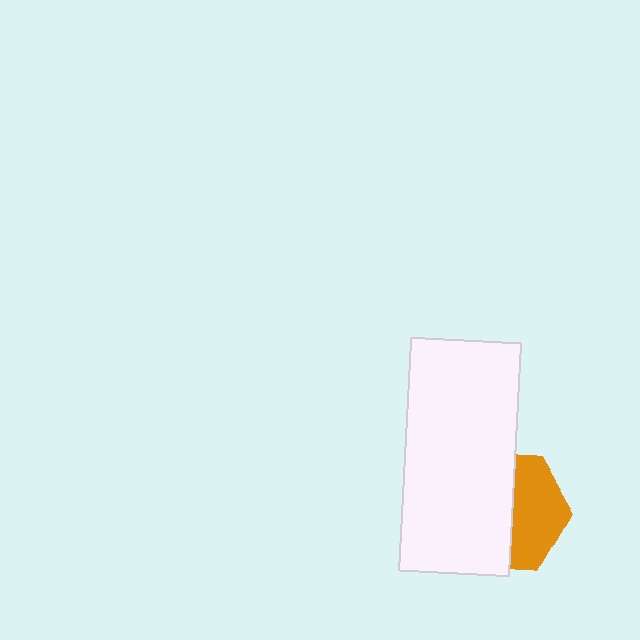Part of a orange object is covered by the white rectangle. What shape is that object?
It is a hexagon.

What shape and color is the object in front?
The object in front is a white rectangle.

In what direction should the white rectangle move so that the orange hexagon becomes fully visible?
The white rectangle should move left. That is the shortest direction to clear the overlap and leave the orange hexagon fully visible.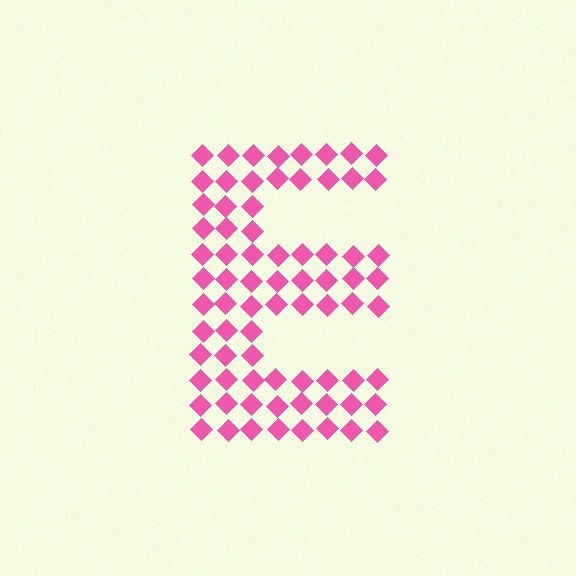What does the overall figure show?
The overall figure shows the letter E.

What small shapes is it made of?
It is made of small diamonds.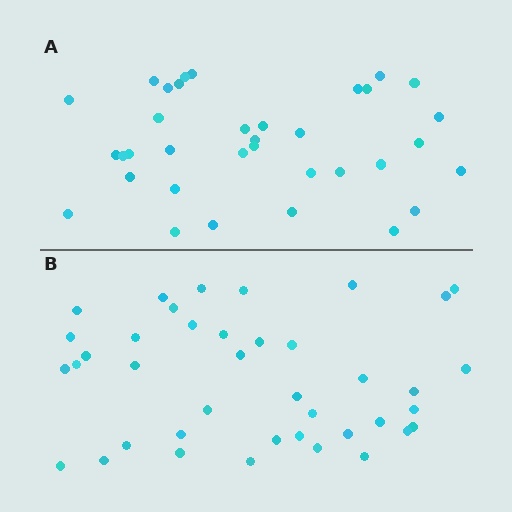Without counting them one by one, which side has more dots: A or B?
Region B (the bottom region) has more dots.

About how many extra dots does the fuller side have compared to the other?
Region B has about 5 more dots than region A.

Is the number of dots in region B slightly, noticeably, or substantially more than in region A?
Region B has only slightly more — the two regions are fairly close. The ratio is roughly 1.1 to 1.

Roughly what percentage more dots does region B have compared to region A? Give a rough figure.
About 15% more.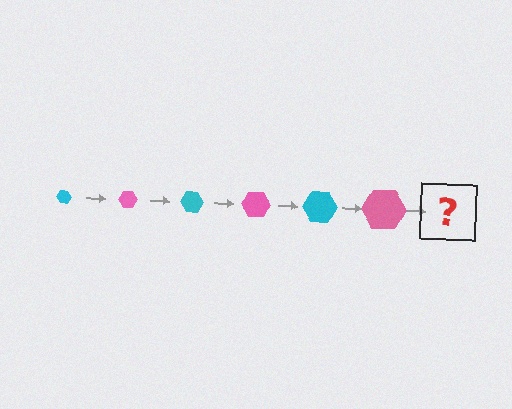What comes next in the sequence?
The next element should be a cyan hexagon, larger than the previous one.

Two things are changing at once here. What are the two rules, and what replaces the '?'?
The two rules are that the hexagon grows larger each step and the color cycles through cyan and pink. The '?' should be a cyan hexagon, larger than the previous one.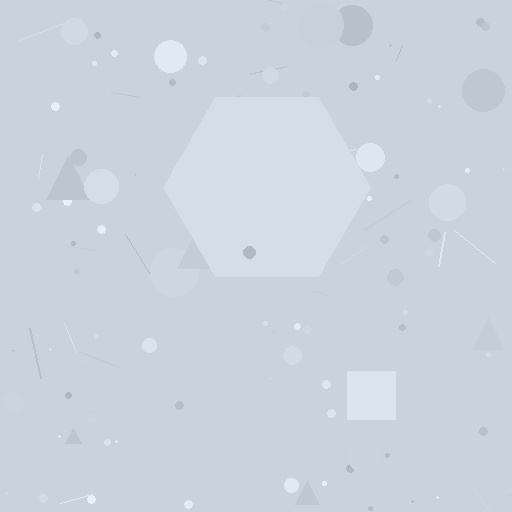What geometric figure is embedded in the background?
A hexagon is embedded in the background.